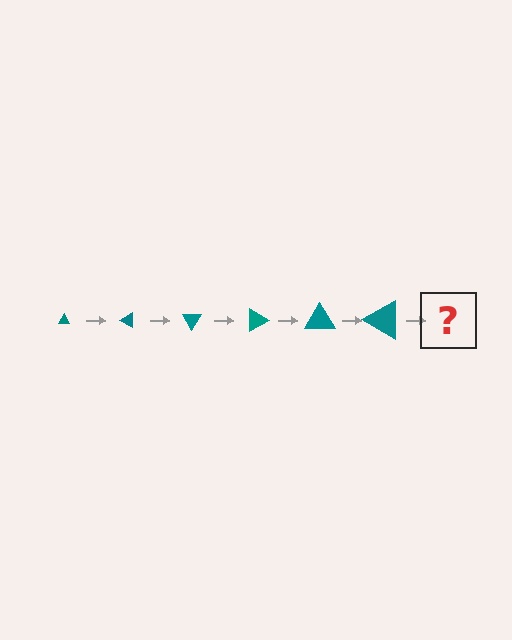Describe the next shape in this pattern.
It should be a triangle, larger than the previous one and rotated 180 degrees from the start.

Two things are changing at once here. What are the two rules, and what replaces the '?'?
The two rules are that the triangle grows larger each step and it rotates 30 degrees each step. The '?' should be a triangle, larger than the previous one and rotated 180 degrees from the start.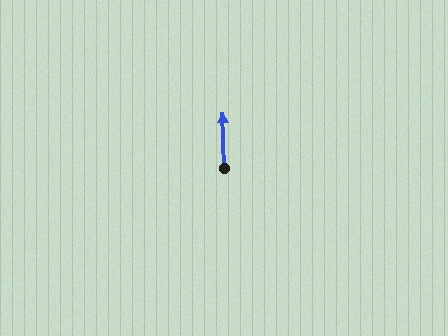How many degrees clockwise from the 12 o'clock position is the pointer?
Approximately 359 degrees.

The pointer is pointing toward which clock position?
Roughly 12 o'clock.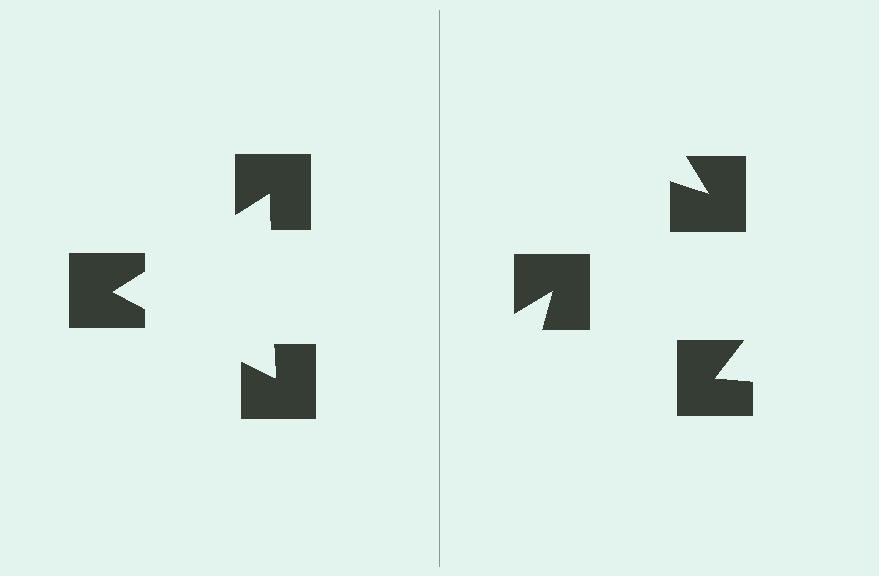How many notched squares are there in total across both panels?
6 — 3 on each side.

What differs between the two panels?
The notched squares are positioned identically on both sides; only the wedge orientations differ. On the left they align to a triangle; on the right they are misaligned.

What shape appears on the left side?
An illusory triangle.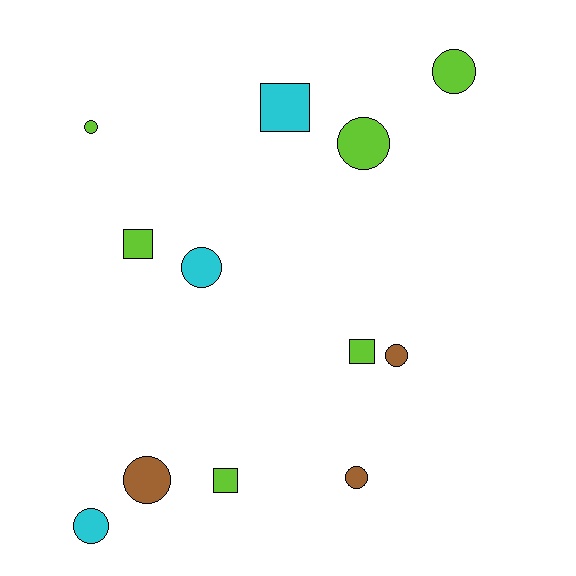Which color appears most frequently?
Lime, with 6 objects.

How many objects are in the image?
There are 12 objects.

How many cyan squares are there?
There is 1 cyan square.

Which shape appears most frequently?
Circle, with 8 objects.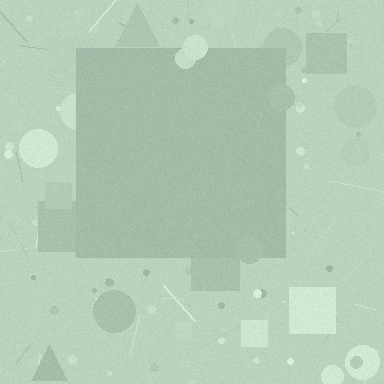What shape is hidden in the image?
A square is hidden in the image.